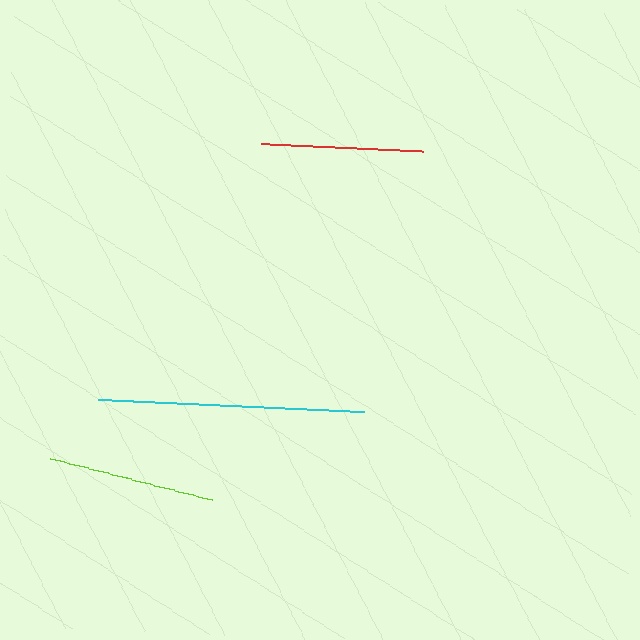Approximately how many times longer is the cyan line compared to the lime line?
The cyan line is approximately 1.6 times the length of the lime line.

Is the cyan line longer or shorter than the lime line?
The cyan line is longer than the lime line.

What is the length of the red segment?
The red segment is approximately 162 pixels long.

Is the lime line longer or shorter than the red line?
The lime line is longer than the red line.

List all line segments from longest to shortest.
From longest to shortest: cyan, lime, red.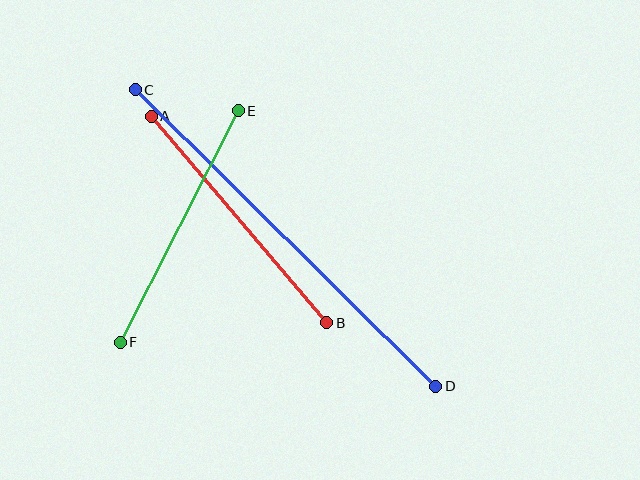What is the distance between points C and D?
The distance is approximately 422 pixels.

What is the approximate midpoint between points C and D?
The midpoint is at approximately (286, 238) pixels.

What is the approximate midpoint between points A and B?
The midpoint is at approximately (239, 219) pixels.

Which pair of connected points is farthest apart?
Points C and D are farthest apart.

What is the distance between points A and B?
The distance is approximately 271 pixels.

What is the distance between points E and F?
The distance is approximately 260 pixels.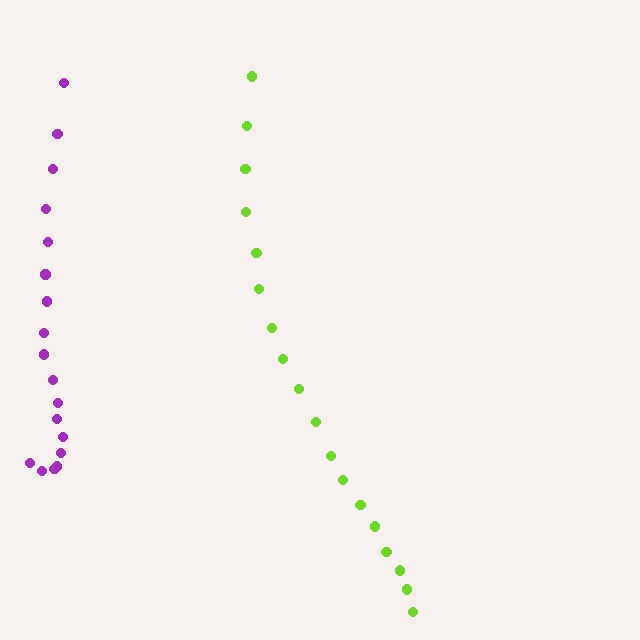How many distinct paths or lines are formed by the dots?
There are 2 distinct paths.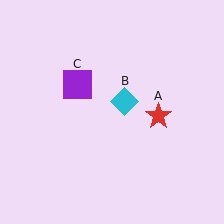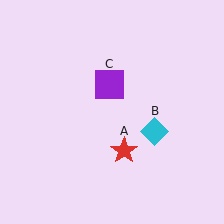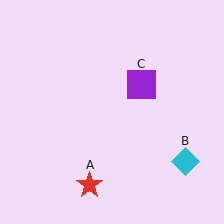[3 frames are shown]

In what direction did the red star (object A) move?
The red star (object A) moved down and to the left.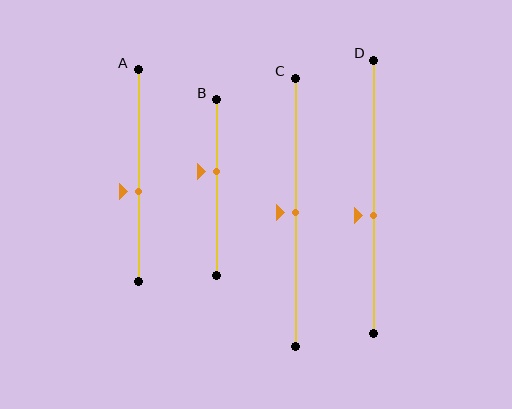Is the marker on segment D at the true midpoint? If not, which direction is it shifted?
No, the marker on segment D is shifted downward by about 7% of the segment length.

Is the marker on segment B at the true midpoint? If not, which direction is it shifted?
No, the marker on segment B is shifted upward by about 9% of the segment length.